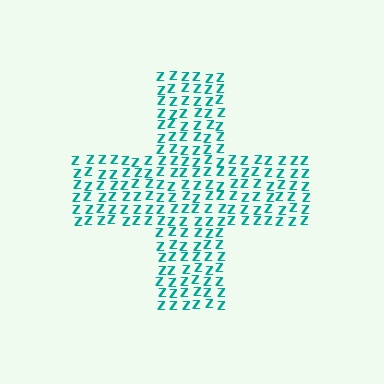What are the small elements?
The small elements are letter Z's.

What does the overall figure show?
The overall figure shows a cross.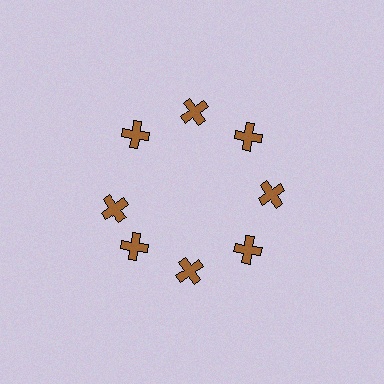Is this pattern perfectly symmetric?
No. The 8 brown crosses are arranged in a ring, but one element near the 9 o'clock position is rotated out of alignment along the ring, breaking the 8-fold rotational symmetry.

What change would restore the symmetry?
The symmetry would be restored by rotating it back into even spacing with its neighbors so that all 8 crosses sit at equal angles and equal distance from the center.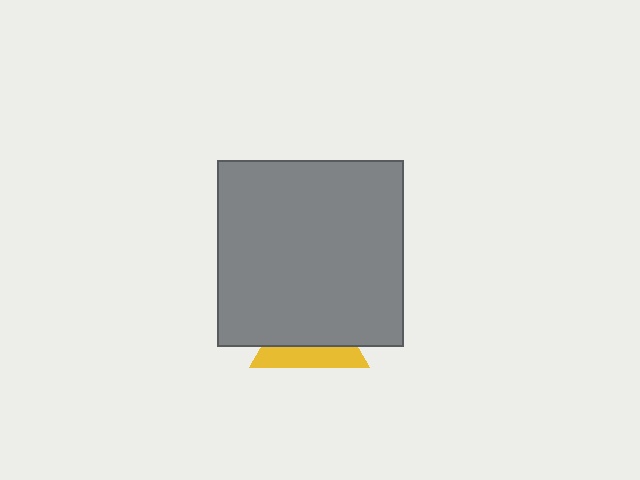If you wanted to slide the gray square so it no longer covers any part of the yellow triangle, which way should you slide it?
Slide it up — that is the most direct way to separate the two shapes.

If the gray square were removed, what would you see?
You would see the complete yellow triangle.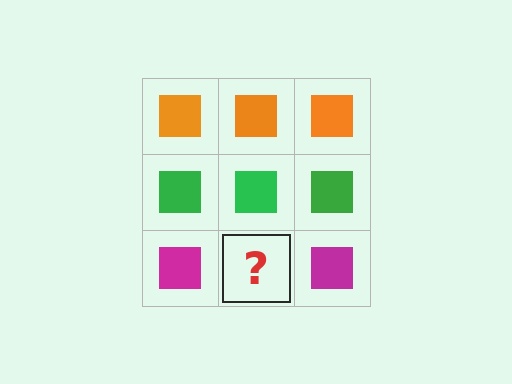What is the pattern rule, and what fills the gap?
The rule is that each row has a consistent color. The gap should be filled with a magenta square.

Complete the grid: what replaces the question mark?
The question mark should be replaced with a magenta square.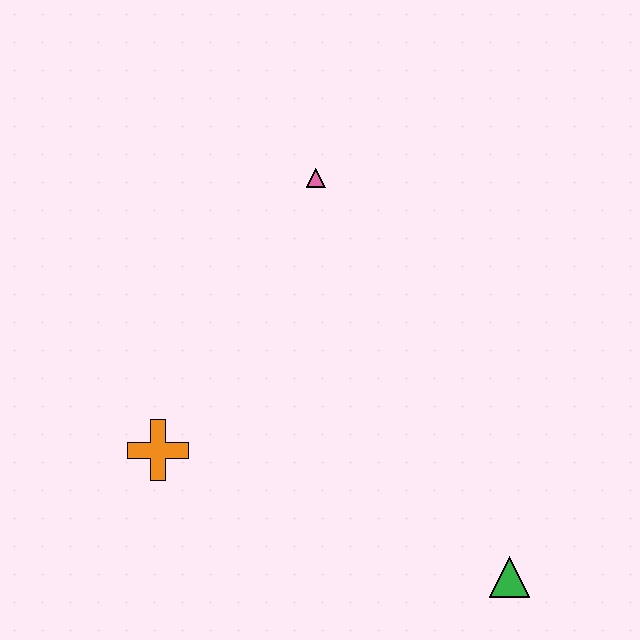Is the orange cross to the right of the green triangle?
No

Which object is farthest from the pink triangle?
The green triangle is farthest from the pink triangle.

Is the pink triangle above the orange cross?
Yes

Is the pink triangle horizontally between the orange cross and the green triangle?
Yes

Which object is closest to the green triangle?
The orange cross is closest to the green triangle.